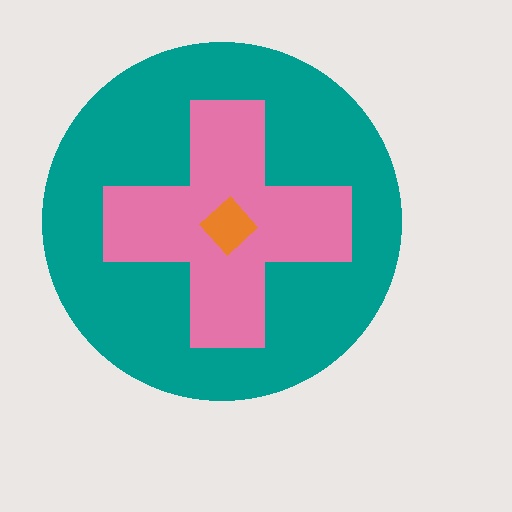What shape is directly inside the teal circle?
The pink cross.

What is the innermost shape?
The orange diamond.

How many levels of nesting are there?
3.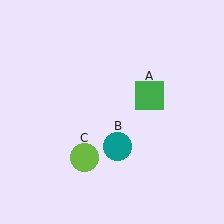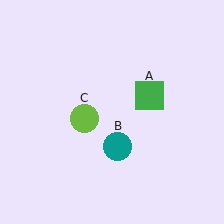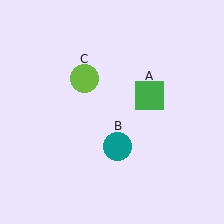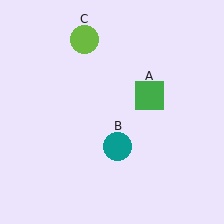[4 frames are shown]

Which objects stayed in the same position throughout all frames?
Green square (object A) and teal circle (object B) remained stationary.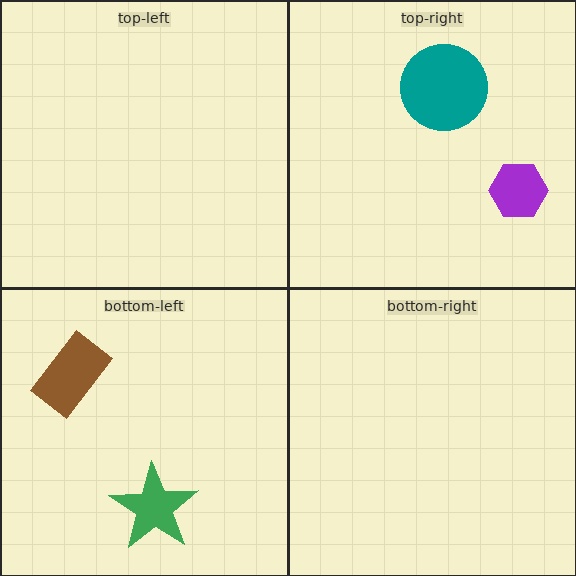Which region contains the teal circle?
The top-right region.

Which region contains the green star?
The bottom-left region.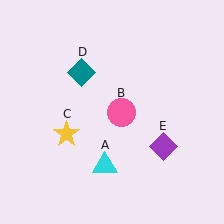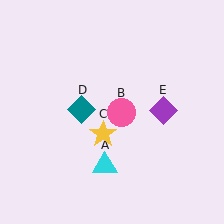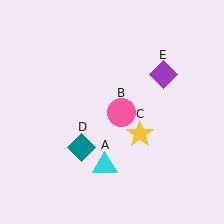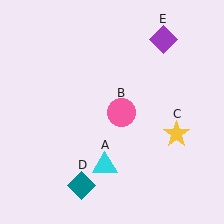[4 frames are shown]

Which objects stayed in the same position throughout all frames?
Cyan triangle (object A) and pink circle (object B) remained stationary.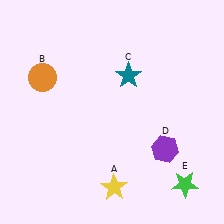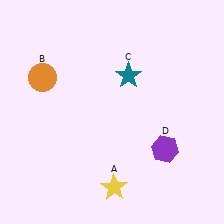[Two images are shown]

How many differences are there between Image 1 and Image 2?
There is 1 difference between the two images.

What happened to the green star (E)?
The green star (E) was removed in Image 2. It was in the bottom-right area of Image 1.